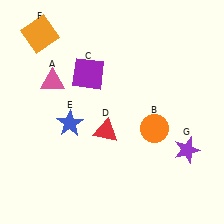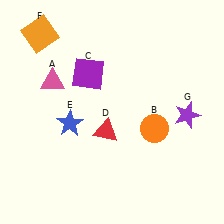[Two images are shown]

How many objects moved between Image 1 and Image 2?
1 object moved between the two images.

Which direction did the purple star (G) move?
The purple star (G) moved up.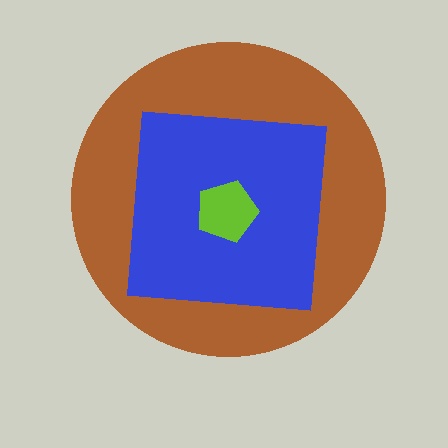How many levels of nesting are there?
3.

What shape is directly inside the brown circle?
The blue square.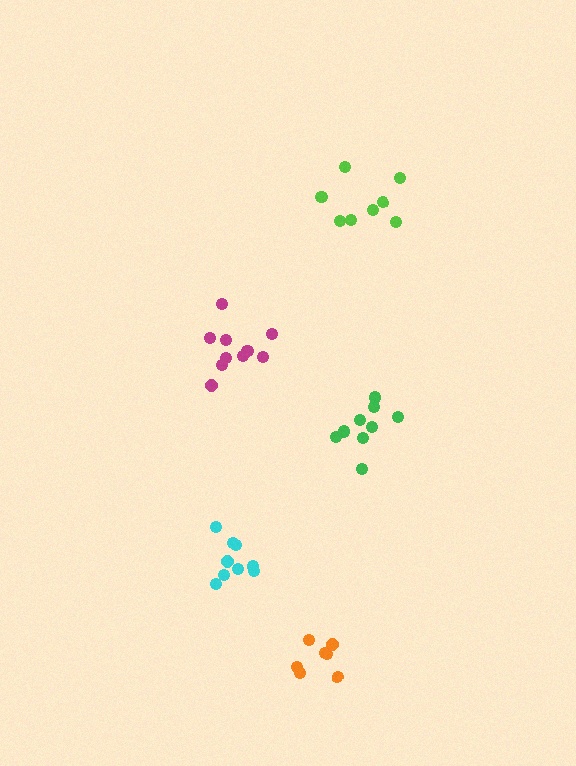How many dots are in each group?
Group 1: 9 dots, Group 2: 8 dots, Group 3: 10 dots, Group 4: 9 dots, Group 5: 7 dots (43 total).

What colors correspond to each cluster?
The clusters are colored: green, lime, magenta, cyan, orange.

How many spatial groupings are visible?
There are 5 spatial groupings.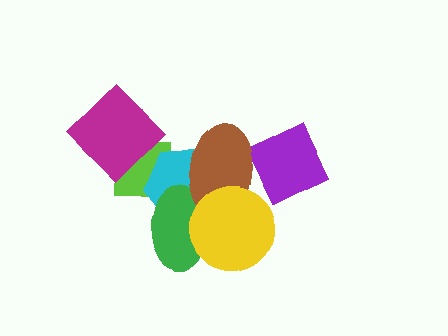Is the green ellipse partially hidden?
Yes, it is partially covered by another shape.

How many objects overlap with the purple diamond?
1 object overlaps with the purple diamond.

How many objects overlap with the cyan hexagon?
4 objects overlap with the cyan hexagon.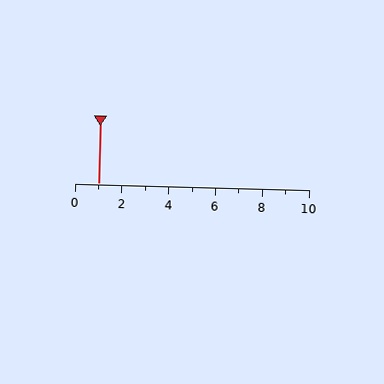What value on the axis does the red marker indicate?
The marker indicates approximately 1.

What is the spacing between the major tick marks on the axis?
The major ticks are spaced 2 apart.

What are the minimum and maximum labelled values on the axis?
The axis runs from 0 to 10.